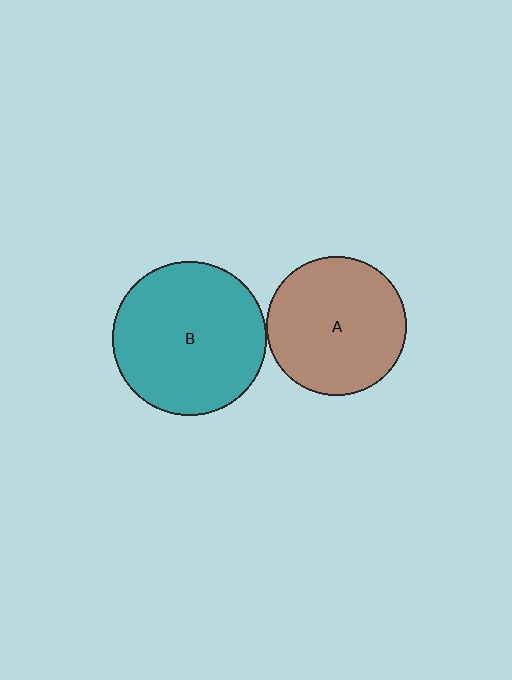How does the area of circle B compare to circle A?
Approximately 1.2 times.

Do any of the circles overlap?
No, none of the circles overlap.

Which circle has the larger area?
Circle B (teal).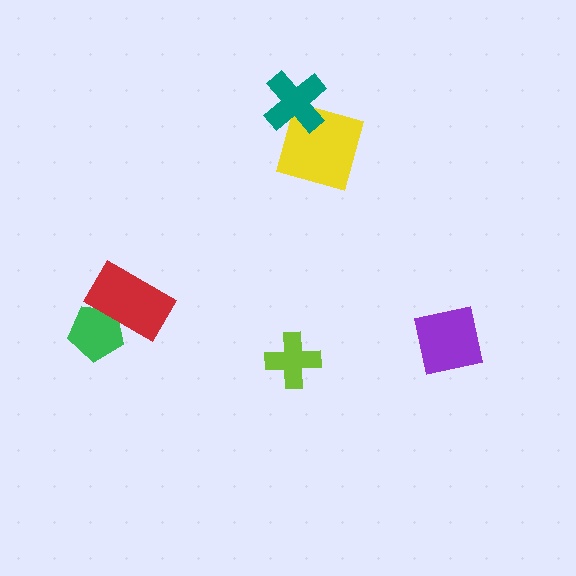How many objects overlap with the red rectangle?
1 object overlaps with the red rectangle.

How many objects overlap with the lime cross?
0 objects overlap with the lime cross.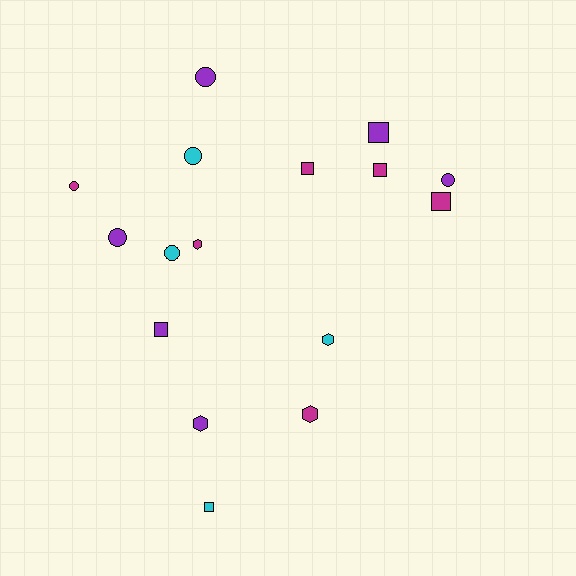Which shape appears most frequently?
Circle, with 6 objects.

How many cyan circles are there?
There are 2 cyan circles.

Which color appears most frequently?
Magenta, with 6 objects.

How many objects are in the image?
There are 16 objects.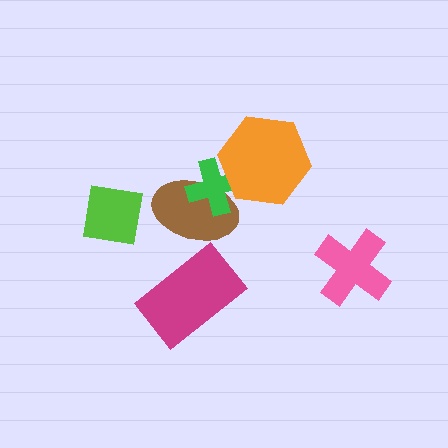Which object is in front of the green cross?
The orange hexagon is in front of the green cross.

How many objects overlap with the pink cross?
0 objects overlap with the pink cross.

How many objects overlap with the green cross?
2 objects overlap with the green cross.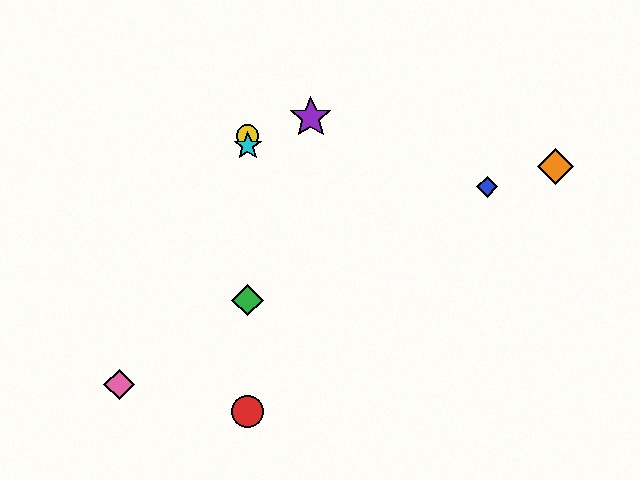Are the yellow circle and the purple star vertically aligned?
No, the yellow circle is at x≈248 and the purple star is at x≈311.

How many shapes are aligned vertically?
4 shapes (the red circle, the green diamond, the yellow circle, the cyan star) are aligned vertically.